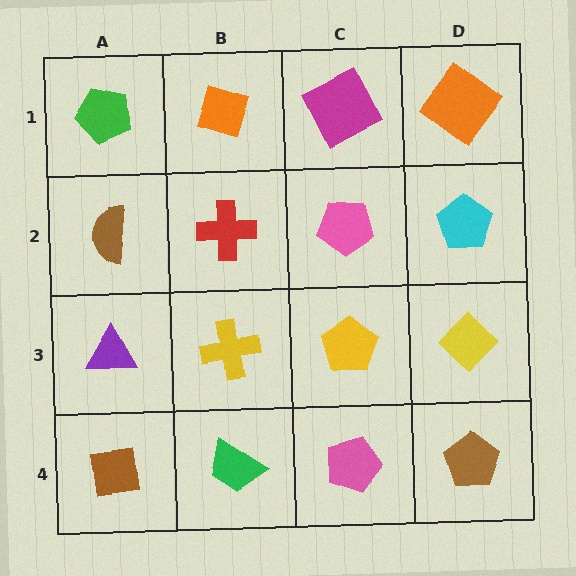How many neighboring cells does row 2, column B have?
4.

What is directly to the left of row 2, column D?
A pink pentagon.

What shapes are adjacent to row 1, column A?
A brown semicircle (row 2, column A), an orange diamond (row 1, column B).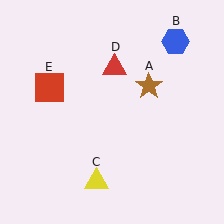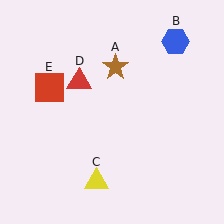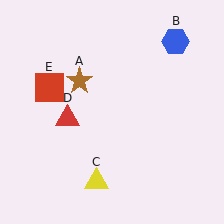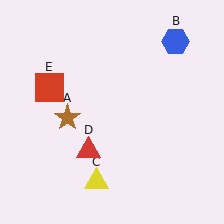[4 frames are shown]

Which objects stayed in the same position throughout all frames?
Blue hexagon (object B) and yellow triangle (object C) and red square (object E) remained stationary.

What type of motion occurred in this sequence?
The brown star (object A), red triangle (object D) rotated counterclockwise around the center of the scene.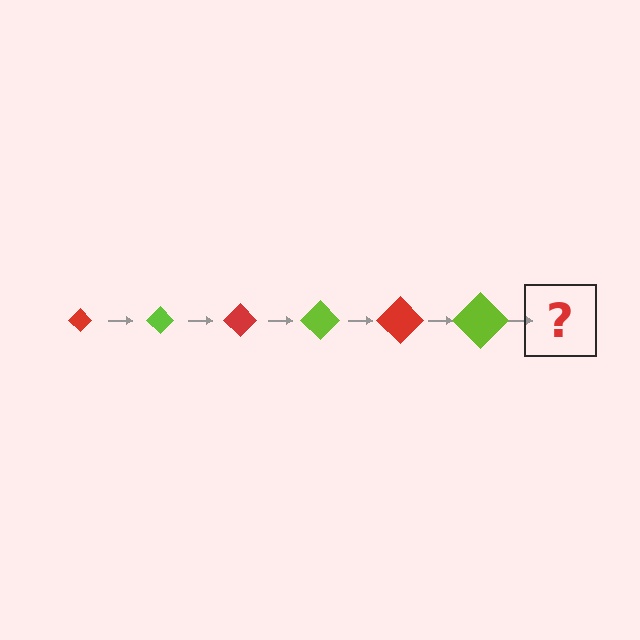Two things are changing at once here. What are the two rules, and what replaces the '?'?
The two rules are that the diamond grows larger each step and the color cycles through red and lime. The '?' should be a red diamond, larger than the previous one.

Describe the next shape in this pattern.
It should be a red diamond, larger than the previous one.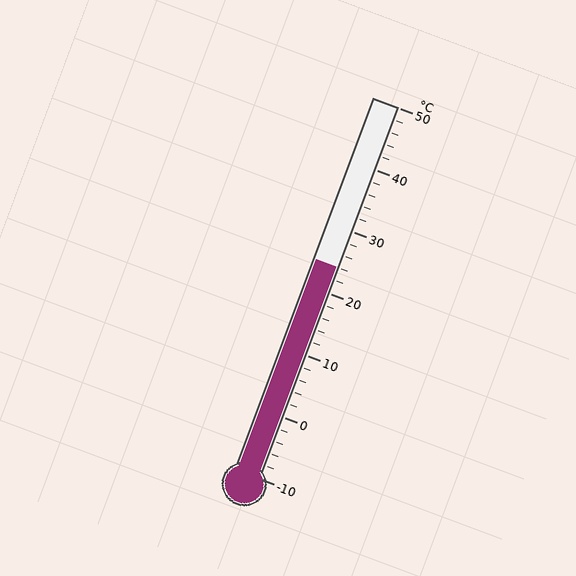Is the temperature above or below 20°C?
The temperature is above 20°C.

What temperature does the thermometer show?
The thermometer shows approximately 24°C.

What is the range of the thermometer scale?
The thermometer scale ranges from -10°C to 50°C.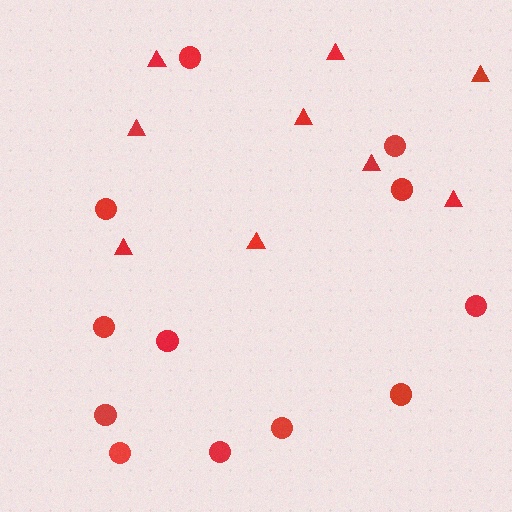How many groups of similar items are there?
There are 2 groups: one group of triangles (9) and one group of circles (12).